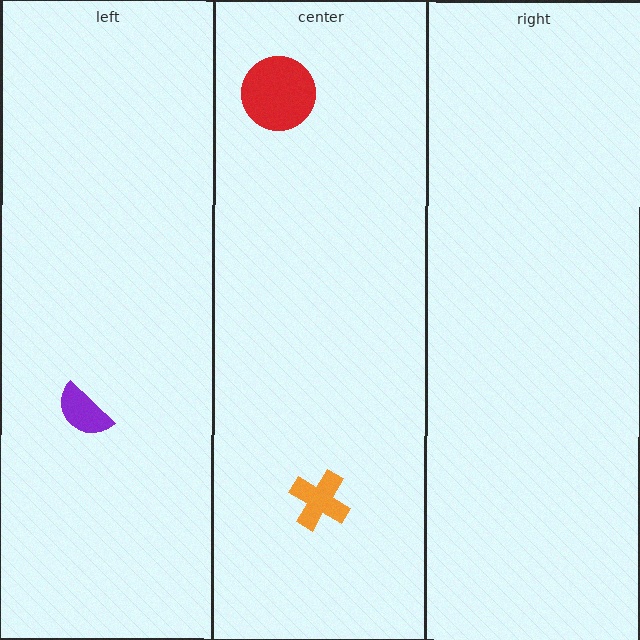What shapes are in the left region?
The purple semicircle.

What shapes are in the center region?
The orange cross, the red circle.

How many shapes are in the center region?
2.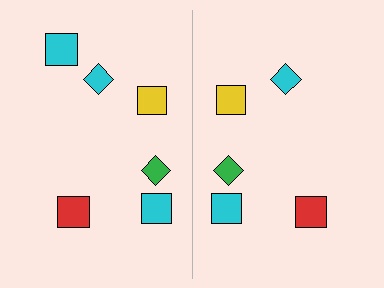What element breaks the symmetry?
A cyan square is missing from the right side.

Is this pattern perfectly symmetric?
No, the pattern is not perfectly symmetric. A cyan square is missing from the right side.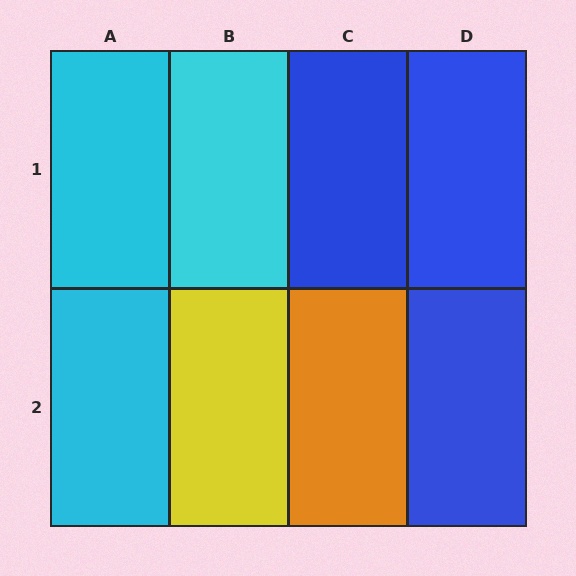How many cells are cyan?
3 cells are cyan.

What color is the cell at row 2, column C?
Orange.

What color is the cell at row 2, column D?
Blue.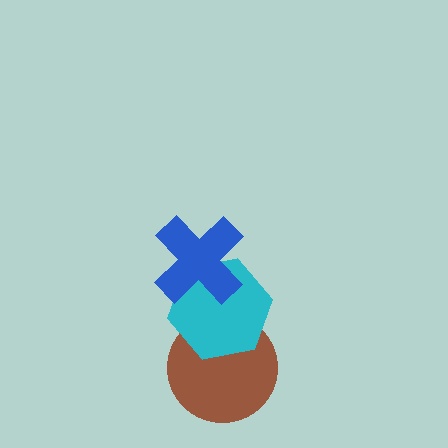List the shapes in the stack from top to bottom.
From top to bottom: the blue cross, the cyan hexagon, the brown circle.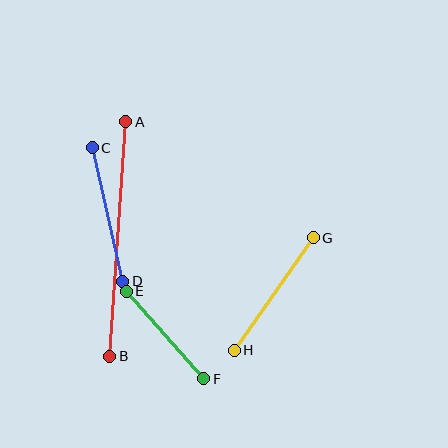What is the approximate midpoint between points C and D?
The midpoint is at approximately (108, 214) pixels.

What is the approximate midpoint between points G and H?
The midpoint is at approximately (274, 294) pixels.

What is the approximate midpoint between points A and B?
The midpoint is at approximately (118, 239) pixels.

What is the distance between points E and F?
The distance is approximately 117 pixels.